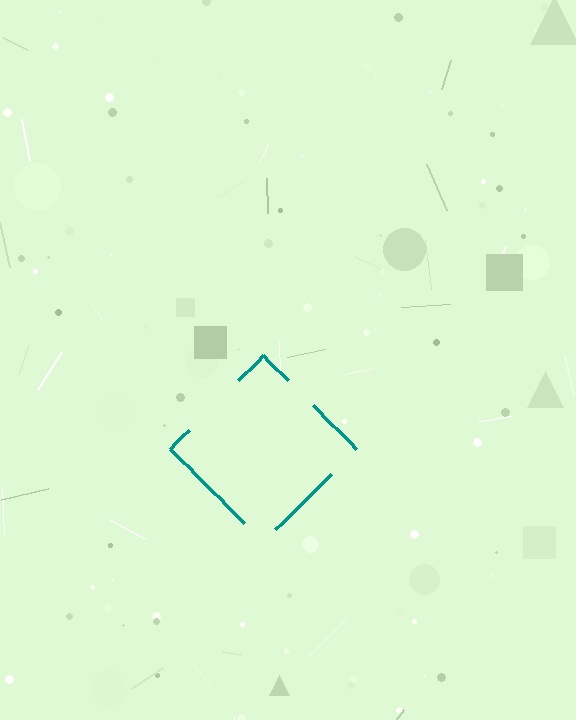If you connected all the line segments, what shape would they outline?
They would outline a diamond.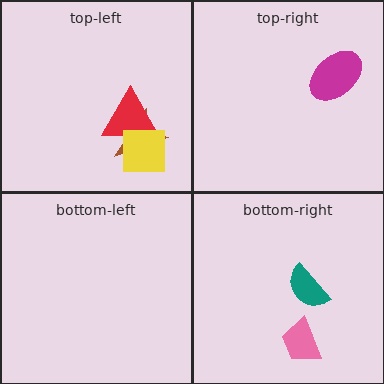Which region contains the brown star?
The top-left region.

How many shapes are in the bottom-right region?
2.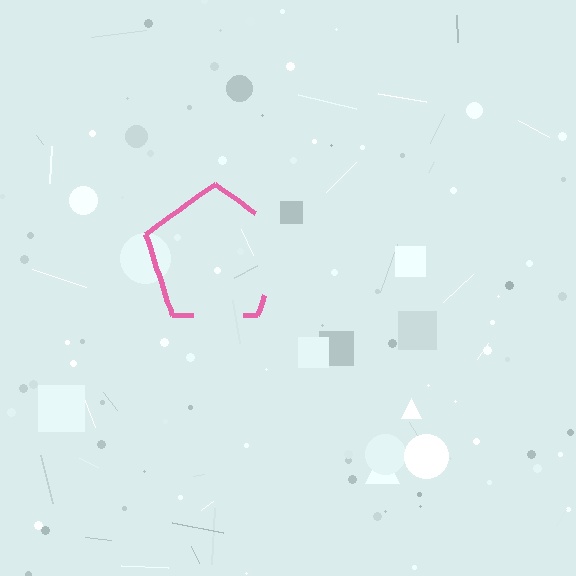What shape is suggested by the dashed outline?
The dashed outline suggests a pentagon.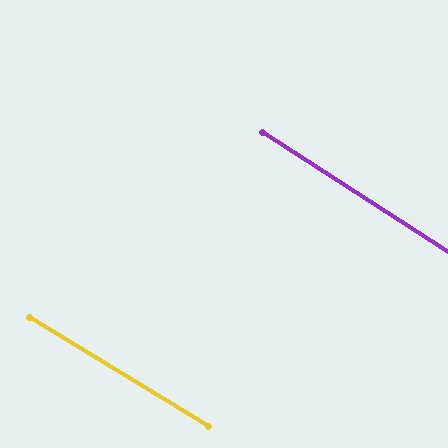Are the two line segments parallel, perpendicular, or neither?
Parallel — their directions differ by only 1.4°.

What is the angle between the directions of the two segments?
Approximately 1 degree.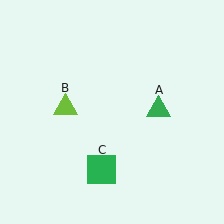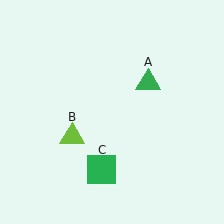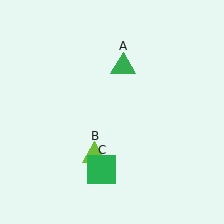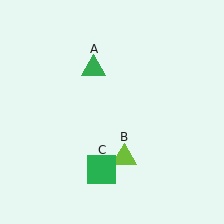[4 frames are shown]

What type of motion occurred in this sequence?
The green triangle (object A), lime triangle (object B) rotated counterclockwise around the center of the scene.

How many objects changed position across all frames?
2 objects changed position: green triangle (object A), lime triangle (object B).